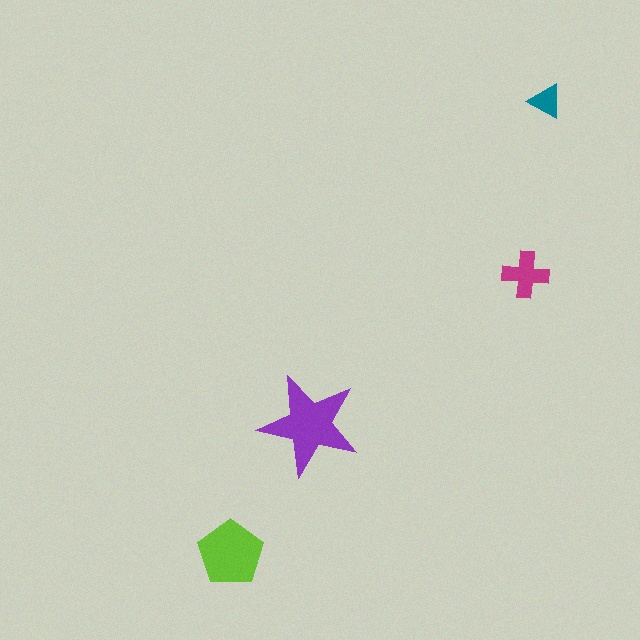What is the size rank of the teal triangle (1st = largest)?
4th.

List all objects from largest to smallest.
The purple star, the lime pentagon, the magenta cross, the teal triangle.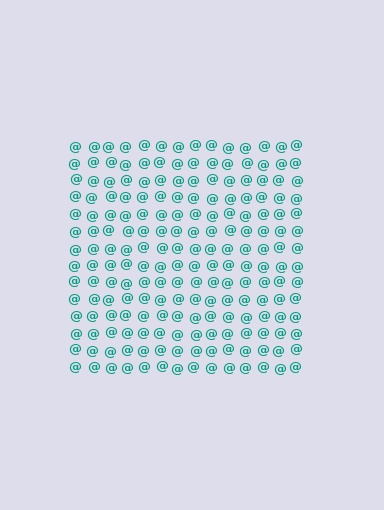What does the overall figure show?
The overall figure shows a square.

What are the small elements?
The small elements are at signs.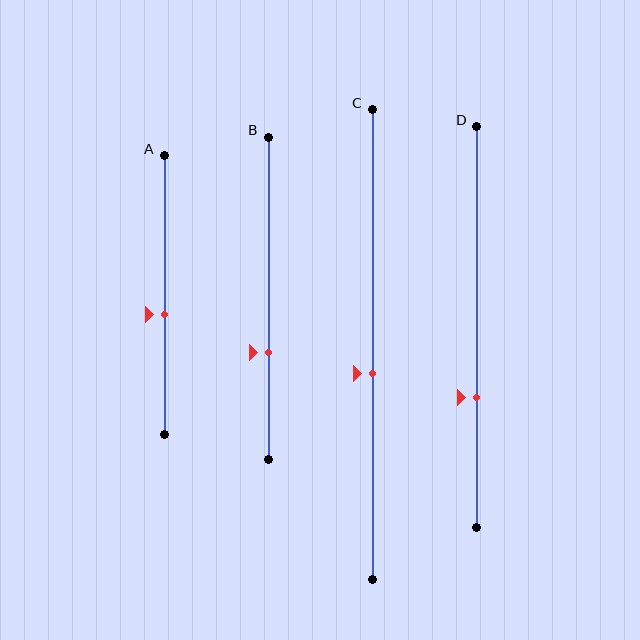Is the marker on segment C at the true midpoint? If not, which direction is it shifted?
No, the marker on segment C is shifted downward by about 6% of the segment length.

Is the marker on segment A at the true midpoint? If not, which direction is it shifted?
No, the marker on segment A is shifted downward by about 7% of the segment length.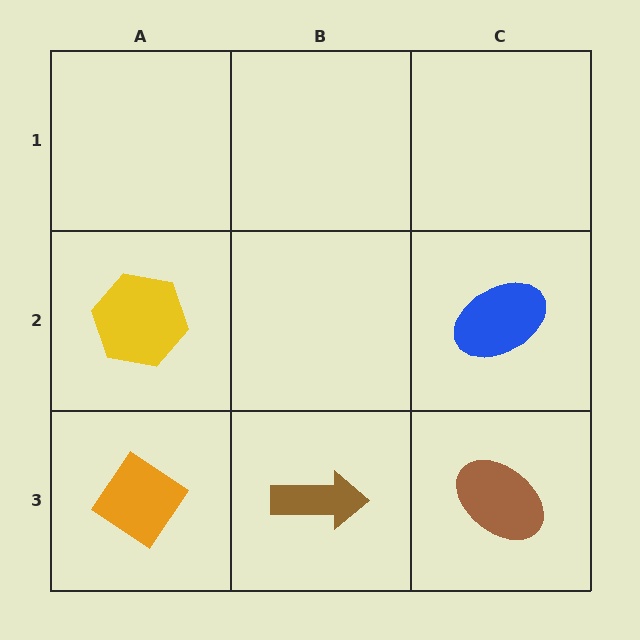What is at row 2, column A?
A yellow hexagon.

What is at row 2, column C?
A blue ellipse.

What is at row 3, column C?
A brown ellipse.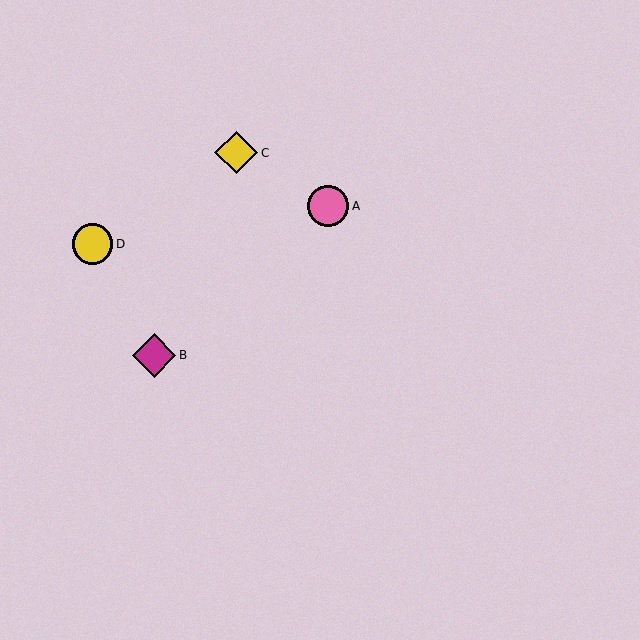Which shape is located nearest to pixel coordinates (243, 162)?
The yellow diamond (labeled C) at (236, 153) is nearest to that location.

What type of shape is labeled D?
Shape D is a yellow circle.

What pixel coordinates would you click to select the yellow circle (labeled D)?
Click at (93, 244) to select the yellow circle D.